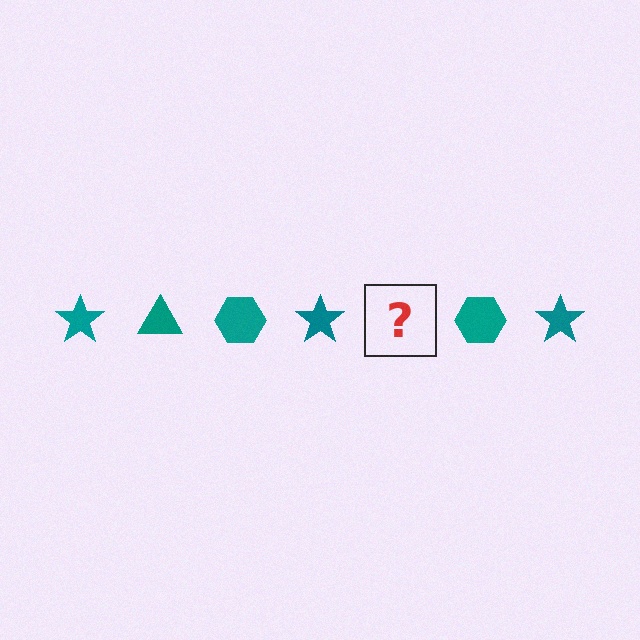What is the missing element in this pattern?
The missing element is a teal triangle.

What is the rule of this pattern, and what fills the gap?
The rule is that the pattern cycles through star, triangle, hexagon shapes in teal. The gap should be filled with a teal triangle.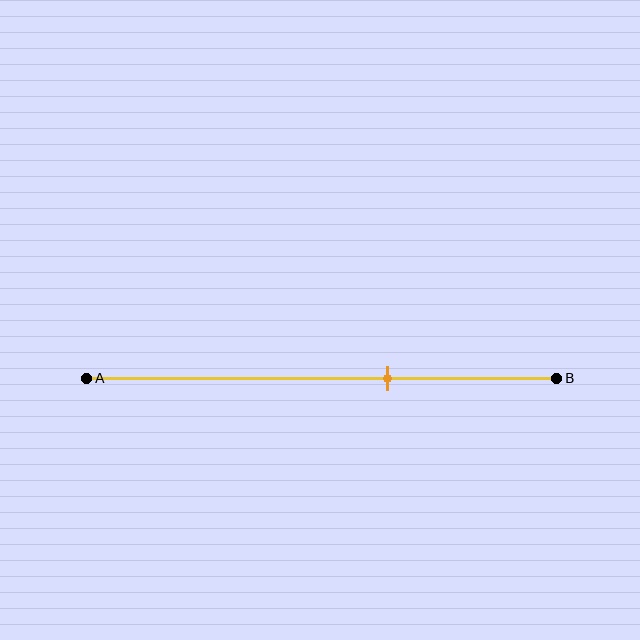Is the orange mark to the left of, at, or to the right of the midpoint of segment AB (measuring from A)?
The orange mark is to the right of the midpoint of segment AB.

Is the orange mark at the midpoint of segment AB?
No, the mark is at about 65% from A, not at the 50% midpoint.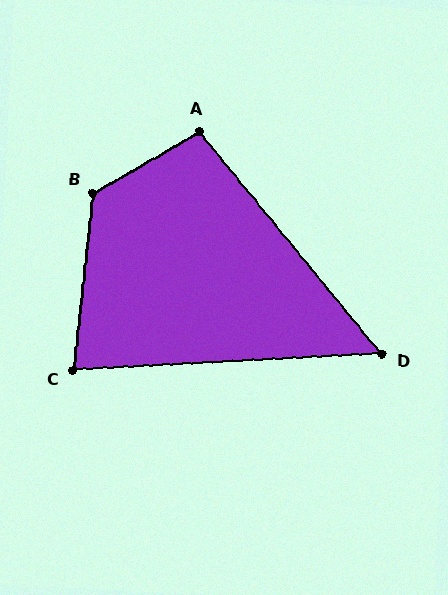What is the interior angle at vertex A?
Approximately 99 degrees (obtuse).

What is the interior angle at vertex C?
Approximately 81 degrees (acute).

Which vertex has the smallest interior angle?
D, at approximately 54 degrees.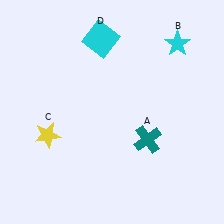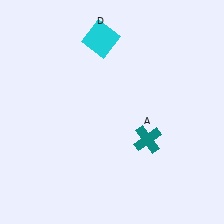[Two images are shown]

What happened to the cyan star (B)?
The cyan star (B) was removed in Image 2. It was in the top-right area of Image 1.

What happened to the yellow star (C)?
The yellow star (C) was removed in Image 2. It was in the bottom-left area of Image 1.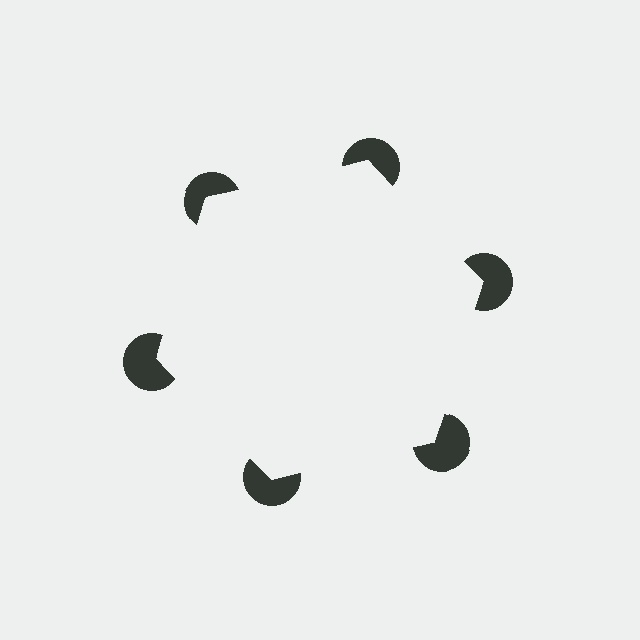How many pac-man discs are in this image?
There are 6 — one at each vertex of the illusory hexagon.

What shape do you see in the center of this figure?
An illusory hexagon — its edges are inferred from the aligned wedge cuts in the pac-man discs, not physically drawn.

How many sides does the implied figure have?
6 sides.